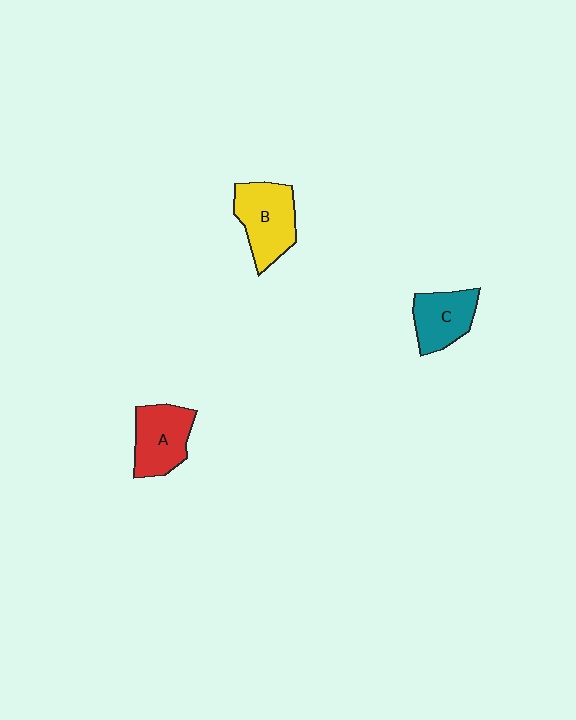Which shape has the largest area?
Shape B (yellow).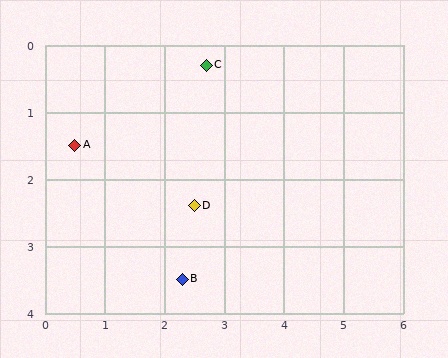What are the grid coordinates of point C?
Point C is at approximately (2.7, 0.3).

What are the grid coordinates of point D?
Point D is at approximately (2.5, 2.4).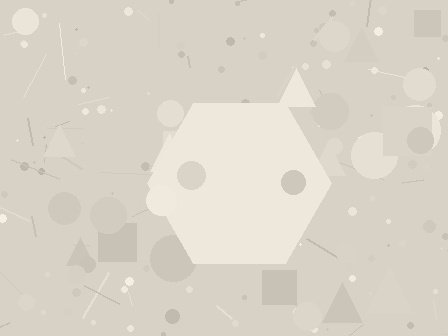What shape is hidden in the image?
A hexagon is hidden in the image.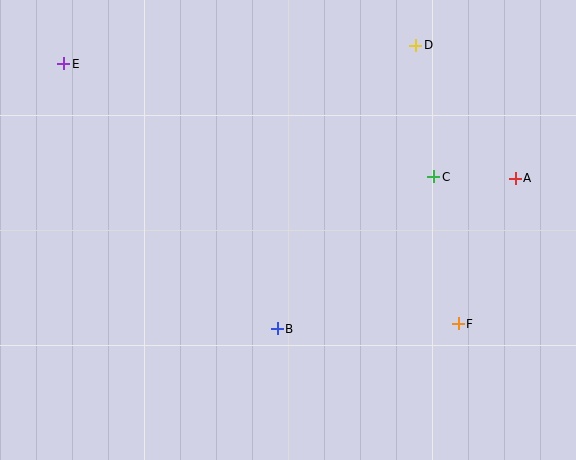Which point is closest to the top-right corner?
Point D is closest to the top-right corner.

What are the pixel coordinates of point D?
Point D is at (416, 45).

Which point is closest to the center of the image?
Point B at (277, 329) is closest to the center.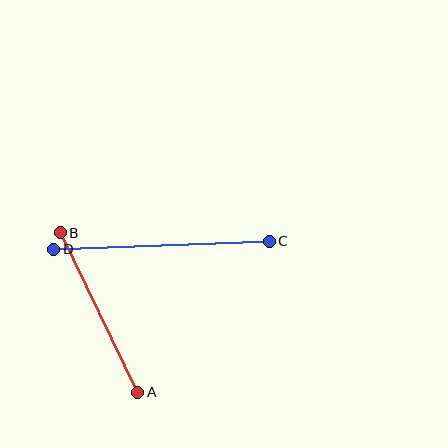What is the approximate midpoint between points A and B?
The midpoint is at approximately (99, 313) pixels.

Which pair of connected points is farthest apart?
Points C and D are farthest apart.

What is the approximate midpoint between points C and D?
The midpoint is at approximately (161, 245) pixels.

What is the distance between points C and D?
The distance is approximately 216 pixels.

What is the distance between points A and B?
The distance is approximately 177 pixels.